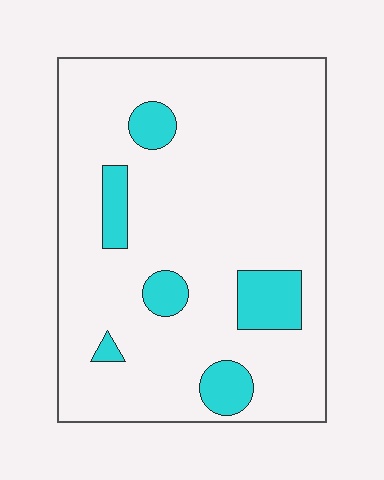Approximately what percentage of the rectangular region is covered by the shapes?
Approximately 15%.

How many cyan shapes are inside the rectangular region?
6.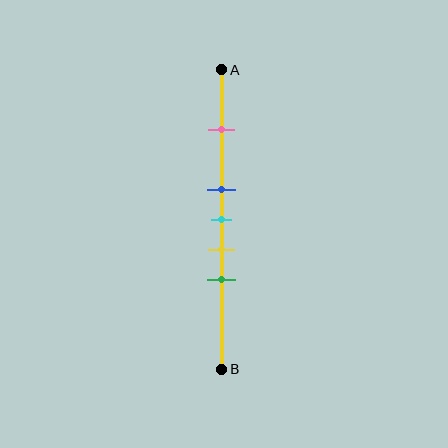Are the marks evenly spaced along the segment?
No, the marks are not evenly spaced.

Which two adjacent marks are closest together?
The blue and cyan marks are the closest adjacent pair.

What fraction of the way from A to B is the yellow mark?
The yellow mark is approximately 60% (0.6) of the way from A to B.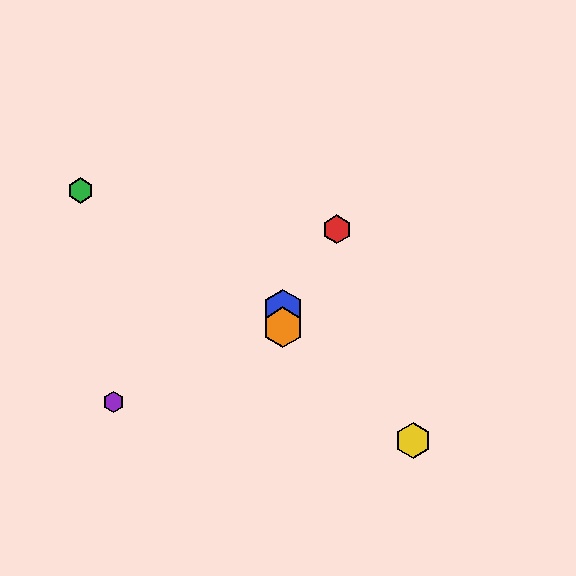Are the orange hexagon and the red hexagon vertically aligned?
No, the orange hexagon is at x≈283 and the red hexagon is at x≈337.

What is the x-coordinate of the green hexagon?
The green hexagon is at x≈81.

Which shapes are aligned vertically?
The blue hexagon, the orange hexagon are aligned vertically.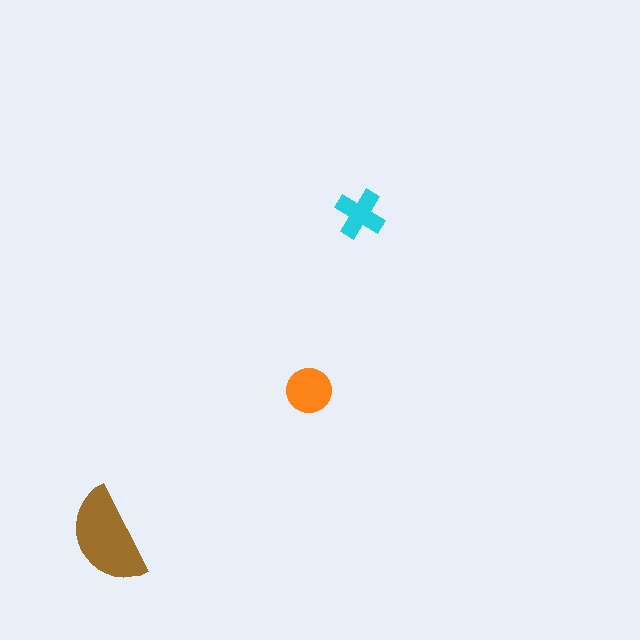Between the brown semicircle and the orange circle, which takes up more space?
The brown semicircle.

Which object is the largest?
The brown semicircle.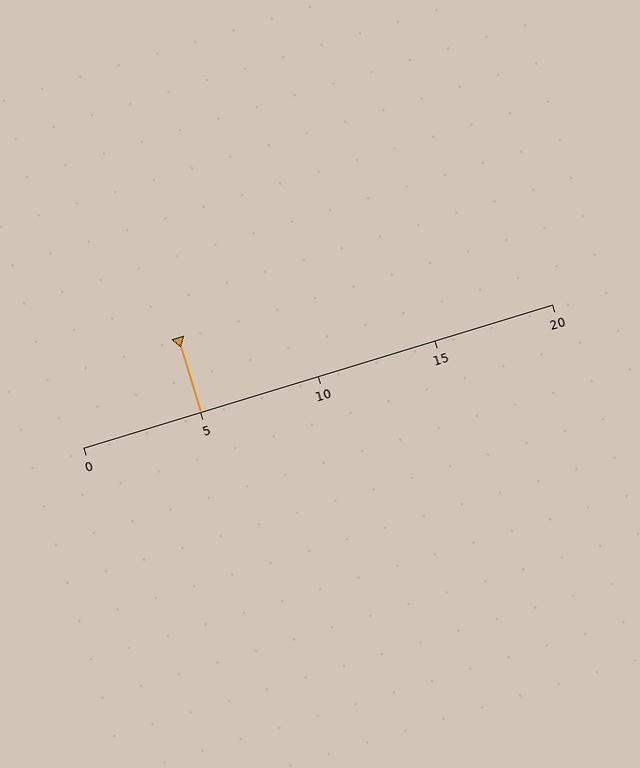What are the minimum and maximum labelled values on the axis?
The axis runs from 0 to 20.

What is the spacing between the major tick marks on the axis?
The major ticks are spaced 5 apart.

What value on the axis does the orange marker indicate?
The marker indicates approximately 5.